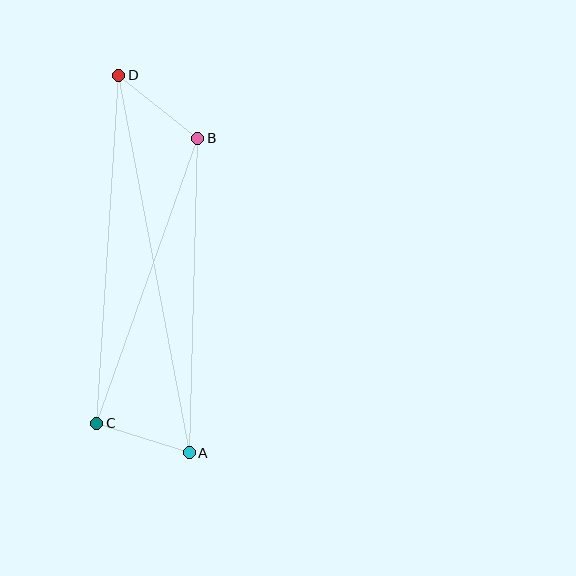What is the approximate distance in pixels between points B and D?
The distance between B and D is approximately 101 pixels.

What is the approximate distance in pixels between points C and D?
The distance between C and D is approximately 348 pixels.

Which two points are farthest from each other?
Points A and D are farthest from each other.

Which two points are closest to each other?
Points A and C are closest to each other.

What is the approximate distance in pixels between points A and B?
The distance between A and B is approximately 314 pixels.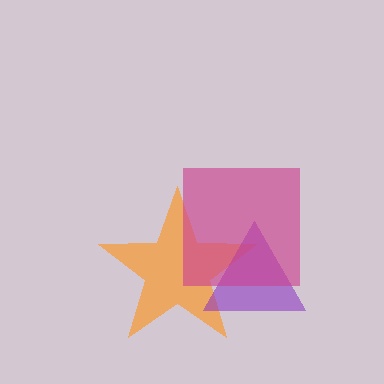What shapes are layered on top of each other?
The layered shapes are: an orange star, a purple triangle, a magenta square.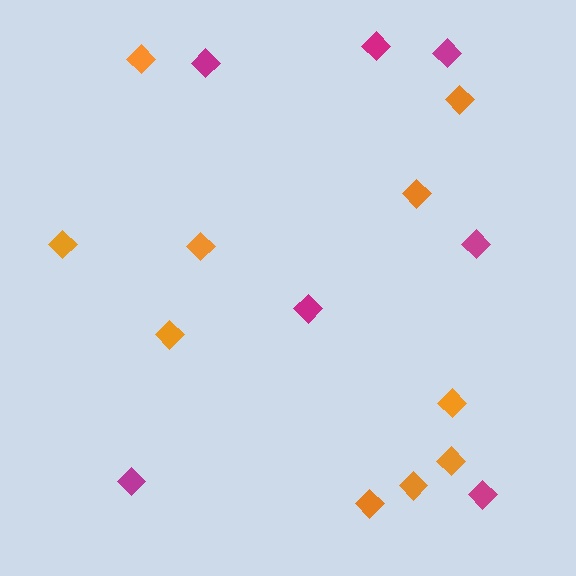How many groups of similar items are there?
There are 2 groups: one group of orange diamonds (10) and one group of magenta diamonds (7).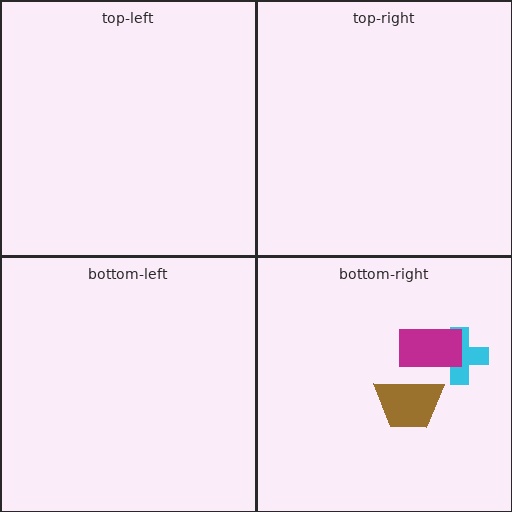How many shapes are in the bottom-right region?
3.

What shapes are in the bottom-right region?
The brown trapezoid, the cyan cross, the magenta rectangle.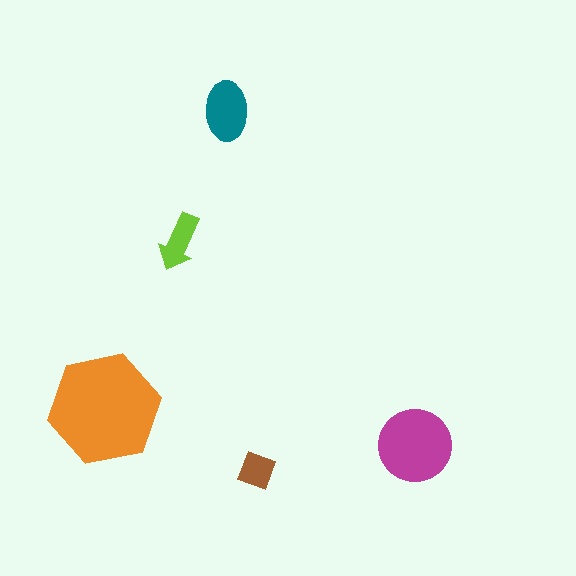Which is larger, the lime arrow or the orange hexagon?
The orange hexagon.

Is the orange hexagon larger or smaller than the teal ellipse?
Larger.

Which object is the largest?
The orange hexagon.